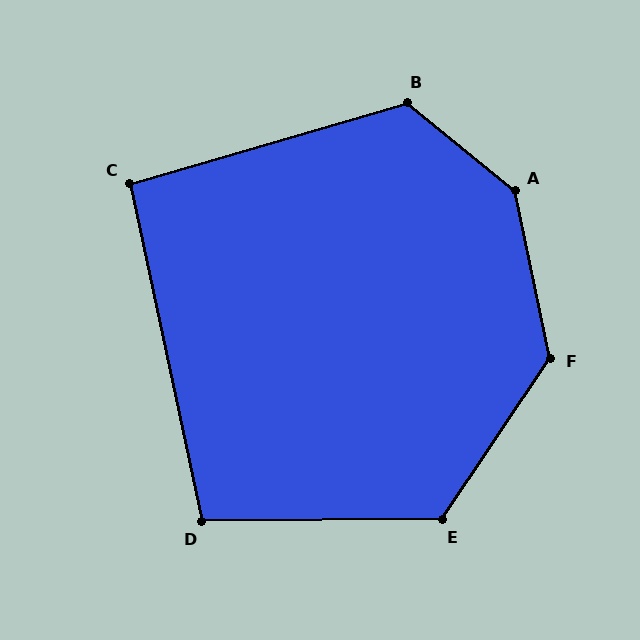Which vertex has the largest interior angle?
A, at approximately 141 degrees.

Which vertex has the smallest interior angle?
C, at approximately 94 degrees.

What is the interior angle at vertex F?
Approximately 134 degrees (obtuse).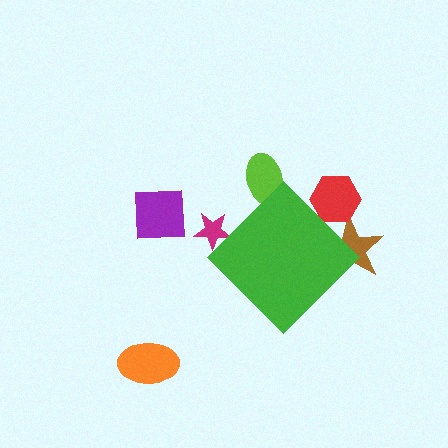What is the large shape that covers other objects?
A green diamond.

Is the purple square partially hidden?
No, the purple square is fully visible.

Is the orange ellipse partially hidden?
No, the orange ellipse is fully visible.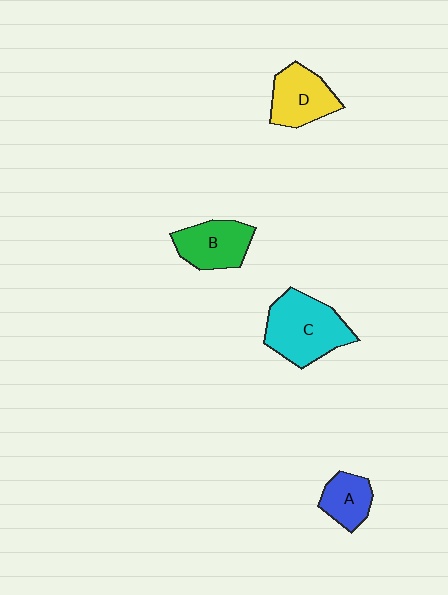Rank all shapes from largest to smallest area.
From largest to smallest: C (cyan), B (green), D (yellow), A (blue).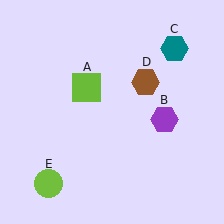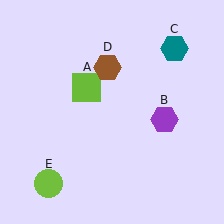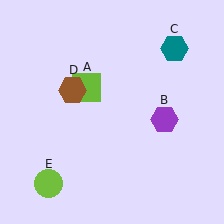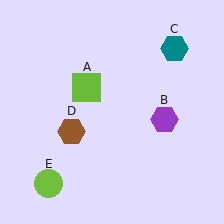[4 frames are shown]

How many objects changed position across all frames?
1 object changed position: brown hexagon (object D).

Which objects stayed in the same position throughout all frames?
Lime square (object A) and purple hexagon (object B) and teal hexagon (object C) and lime circle (object E) remained stationary.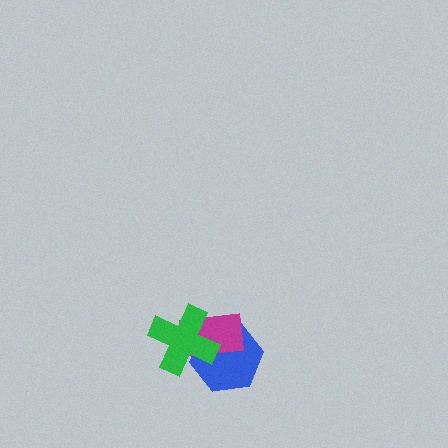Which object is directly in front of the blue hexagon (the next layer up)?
The magenta rectangle is directly in front of the blue hexagon.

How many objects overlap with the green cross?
2 objects overlap with the green cross.